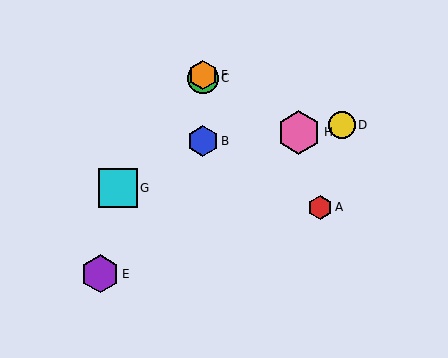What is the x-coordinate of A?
Object A is at x≈320.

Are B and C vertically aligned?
Yes, both are at x≈203.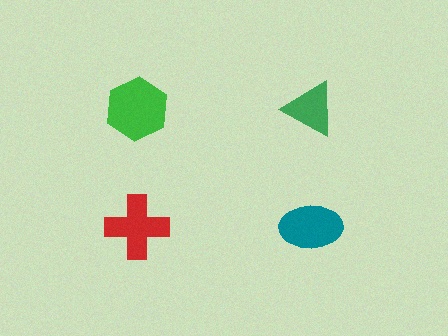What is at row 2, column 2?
A teal ellipse.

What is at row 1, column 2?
A green triangle.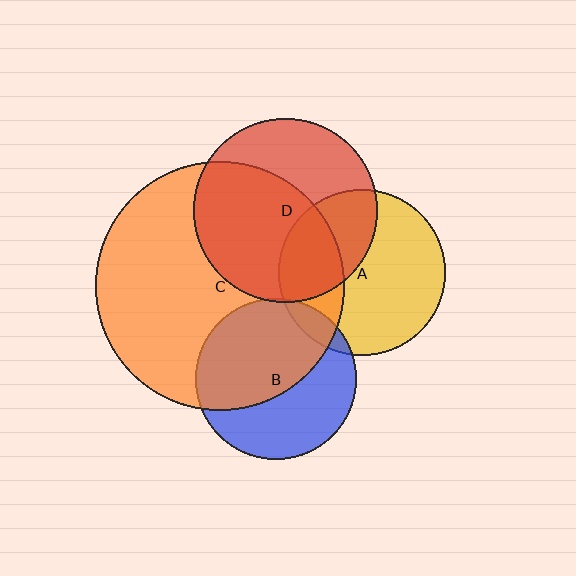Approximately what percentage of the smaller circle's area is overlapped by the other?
Approximately 55%.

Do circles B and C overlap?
Yes.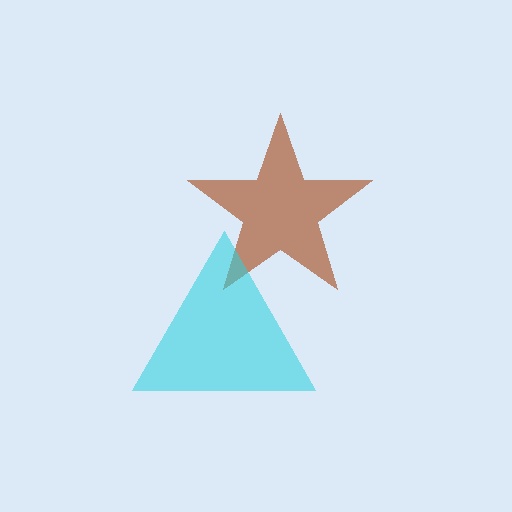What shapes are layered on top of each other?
The layered shapes are: a brown star, a cyan triangle.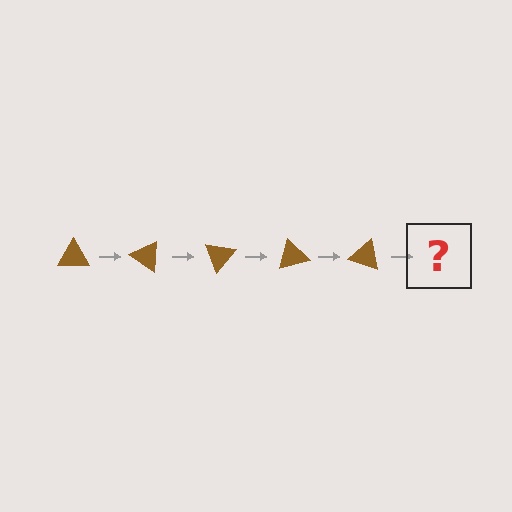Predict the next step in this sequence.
The next step is a brown triangle rotated 175 degrees.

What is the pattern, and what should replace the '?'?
The pattern is that the triangle rotates 35 degrees each step. The '?' should be a brown triangle rotated 175 degrees.